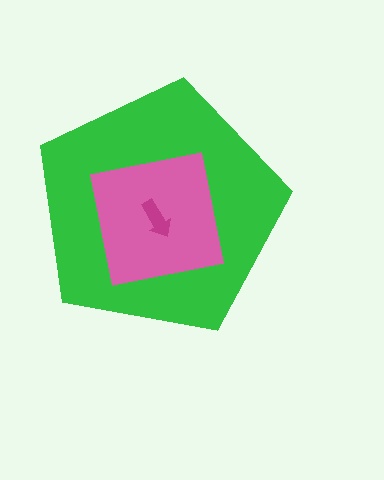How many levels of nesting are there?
3.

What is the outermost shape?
The green pentagon.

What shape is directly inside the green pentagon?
The pink square.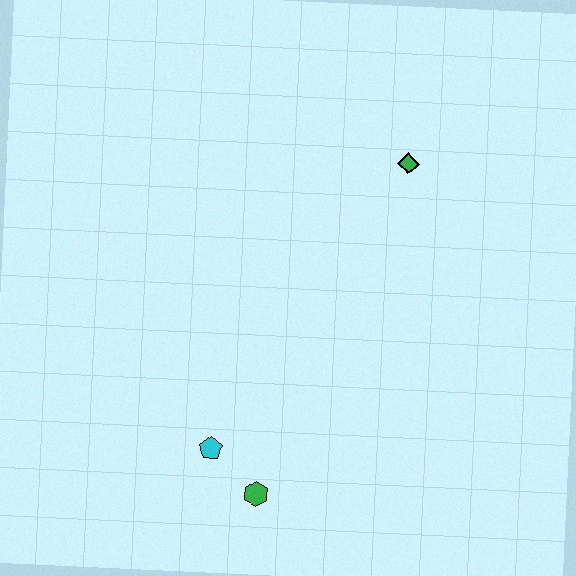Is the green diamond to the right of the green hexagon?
Yes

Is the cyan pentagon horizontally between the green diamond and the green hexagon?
No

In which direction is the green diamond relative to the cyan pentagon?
The green diamond is above the cyan pentagon.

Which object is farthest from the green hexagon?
The green diamond is farthest from the green hexagon.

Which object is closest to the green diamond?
The cyan pentagon is closest to the green diamond.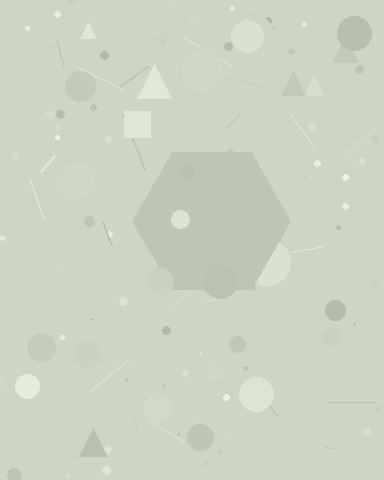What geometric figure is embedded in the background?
A hexagon is embedded in the background.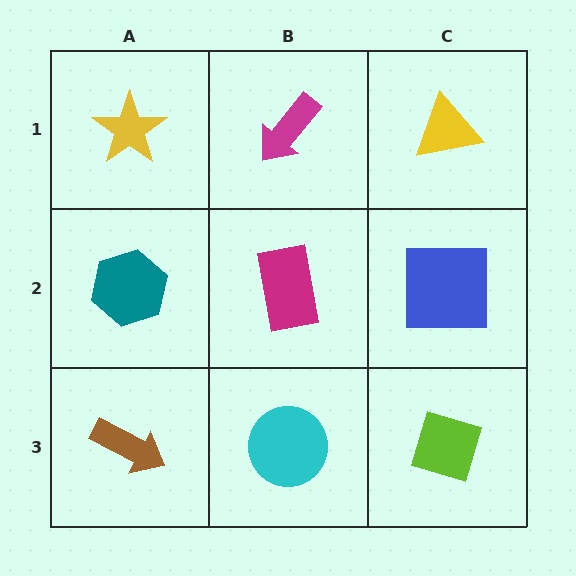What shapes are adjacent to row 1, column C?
A blue square (row 2, column C), a magenta arrow (row 1, column B).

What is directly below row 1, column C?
A blue square.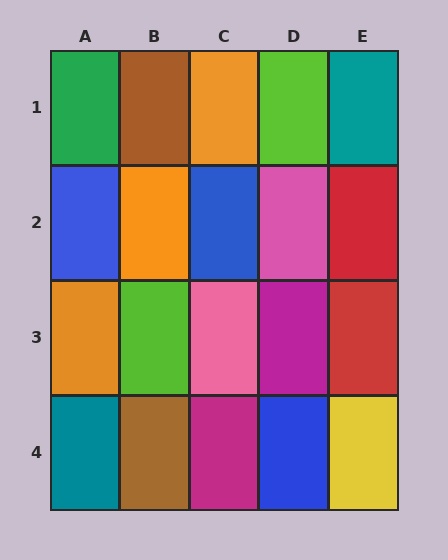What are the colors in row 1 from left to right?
Green, brown, orange, lime, teal.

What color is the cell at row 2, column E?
Red.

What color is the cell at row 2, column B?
Orange.